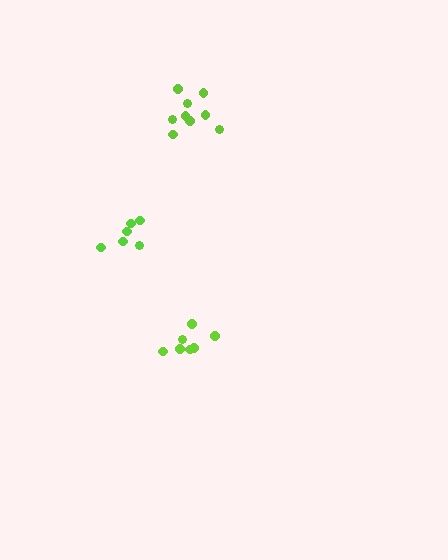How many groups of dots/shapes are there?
There are 3 groups.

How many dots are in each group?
Group 1: 7 dots, Group 2: 9 dots, Group 3: 6 dots (22 total).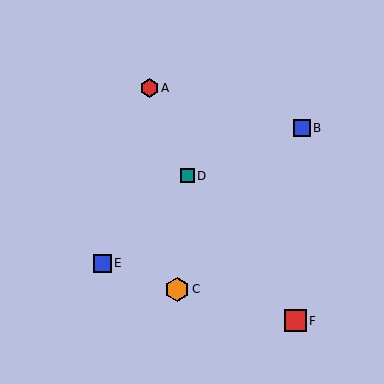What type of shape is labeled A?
Shape A is a red hexagon.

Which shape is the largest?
The orange hexagon (labeled C) is the largest.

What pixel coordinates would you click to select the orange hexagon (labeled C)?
Click at (177, 289) to select the orange hexagon C.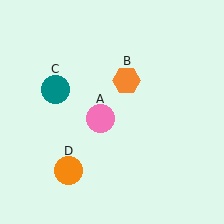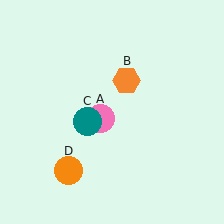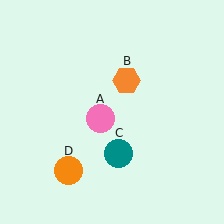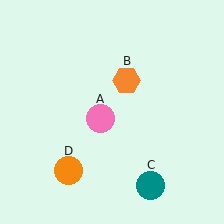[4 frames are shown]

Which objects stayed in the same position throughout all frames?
Pink circle (object A) and orange hexagon (object B) and orange circle (object D) remained stationary.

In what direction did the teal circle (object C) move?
The teal circle (object C) moved down and to the right.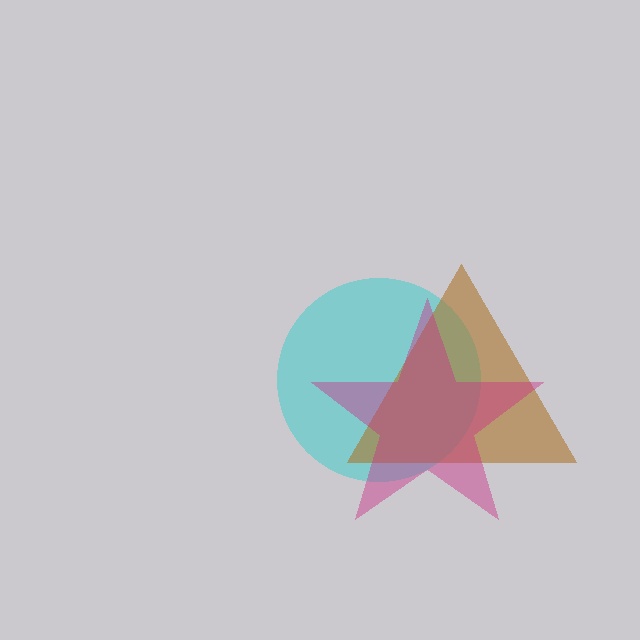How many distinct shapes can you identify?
There are 3 distinct shapes: a cyan circle, a brown triangle, a magenta star.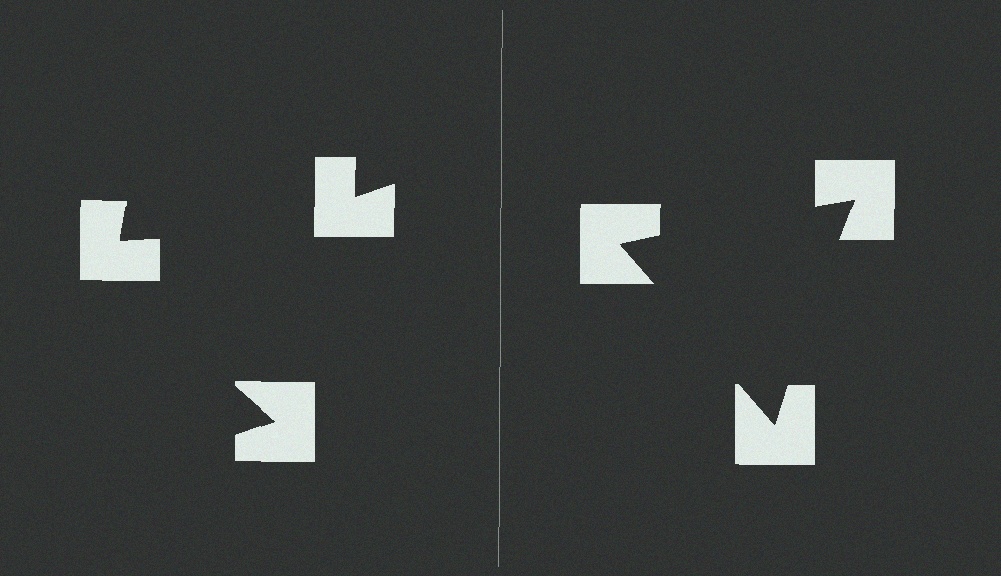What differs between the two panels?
The notched squares are positioned identically on both sides; only the wedge orientations differ. On the right they align to a triangle; on the left they are misaligned.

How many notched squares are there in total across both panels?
6 — 3 on each side.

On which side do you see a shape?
An illusory triangle appears on the right side. On the left side the wedge cuts are rotated, so no coherent shape forms.